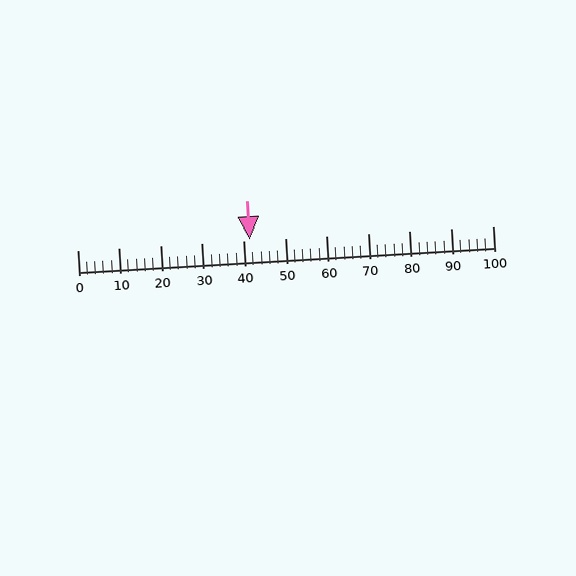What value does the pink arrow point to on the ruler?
The pink arrow points to approximately 42.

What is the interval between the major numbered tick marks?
The major tick marks are spaced 10 units apart.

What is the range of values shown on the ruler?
The ruler shows values from 0 to 100.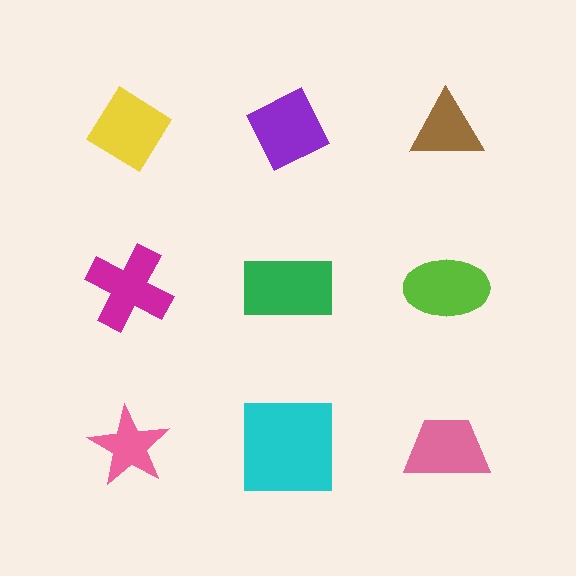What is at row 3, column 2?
A cyan square.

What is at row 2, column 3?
A lime ellipse.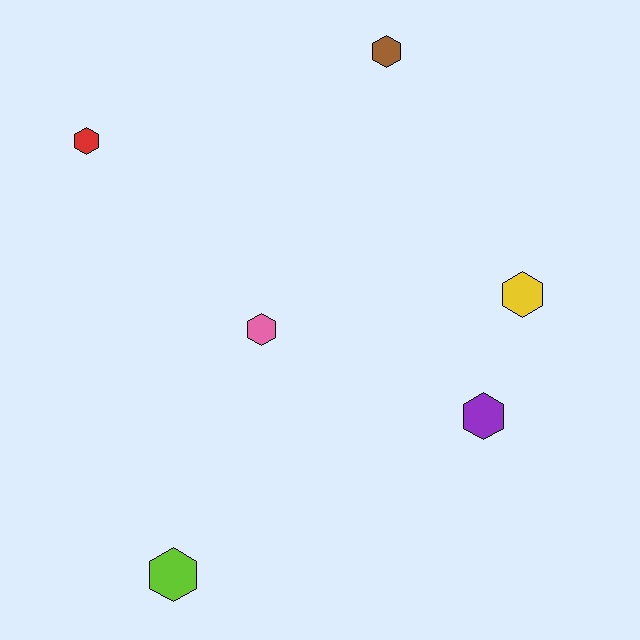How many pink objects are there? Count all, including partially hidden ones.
There is 1 pink object.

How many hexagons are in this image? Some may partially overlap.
There are 6 hexagons.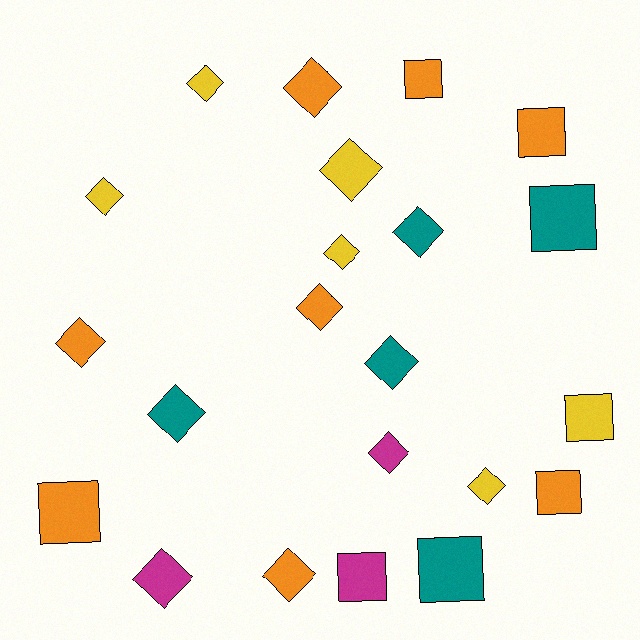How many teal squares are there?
There are 2 teal squares.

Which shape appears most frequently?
Diamond, with 14 objects.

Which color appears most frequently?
Orange, with 8 objects.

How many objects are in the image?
There are 22 objects.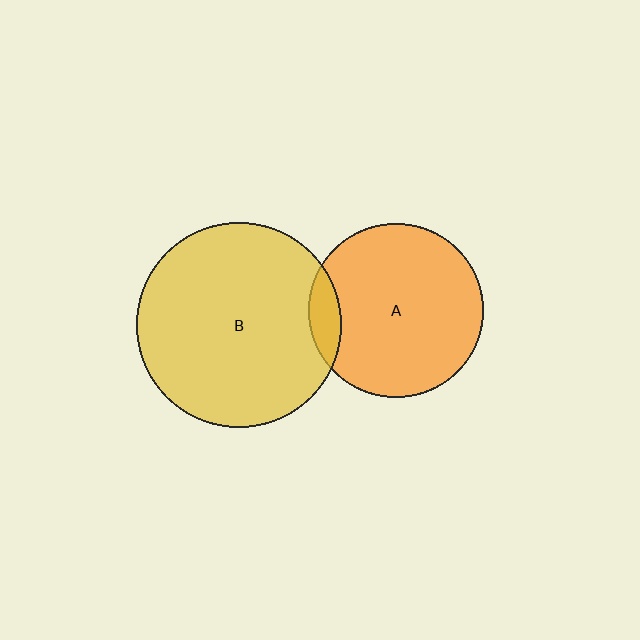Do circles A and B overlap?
Yes.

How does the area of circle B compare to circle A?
Approximately 1.4 times.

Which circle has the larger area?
Circle B (yellow).